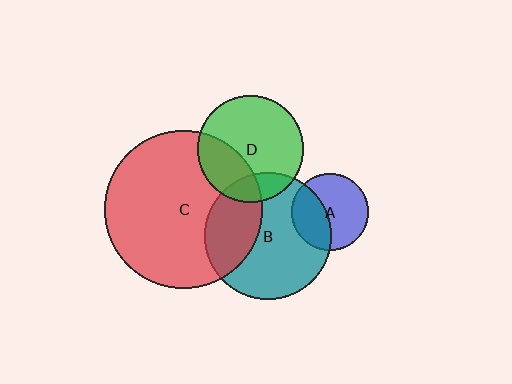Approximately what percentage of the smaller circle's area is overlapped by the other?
Approximately 40%.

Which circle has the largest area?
Circle C (red).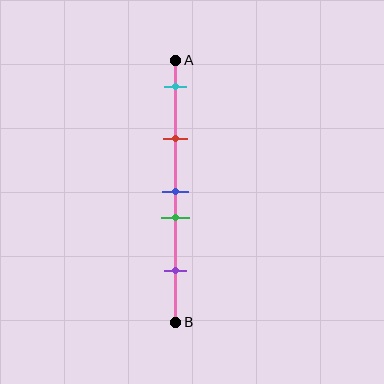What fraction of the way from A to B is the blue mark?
The blue mark is approximately 50% (0.5) of the way from A to B.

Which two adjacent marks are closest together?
The blue and green marks are the closest adjacent pair.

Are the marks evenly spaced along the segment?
No, the marks are not evenly spaced.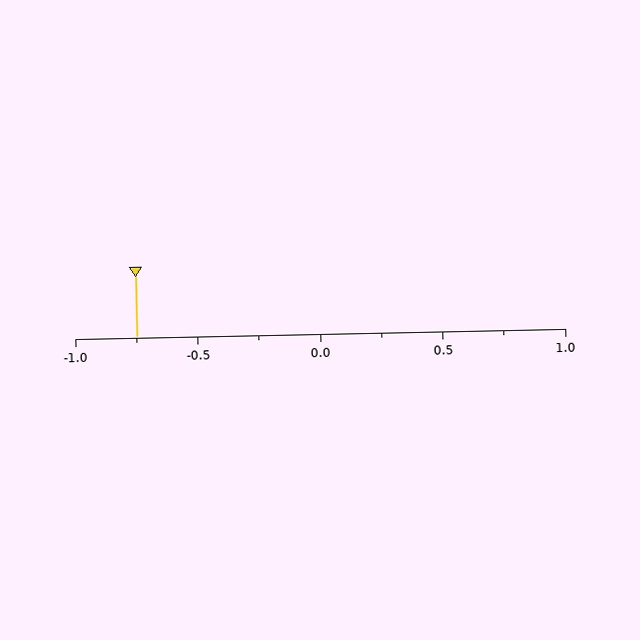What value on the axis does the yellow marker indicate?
The marker indicates approximately -0.75.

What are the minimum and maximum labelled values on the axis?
The axis runs from -1.0 to 1.0.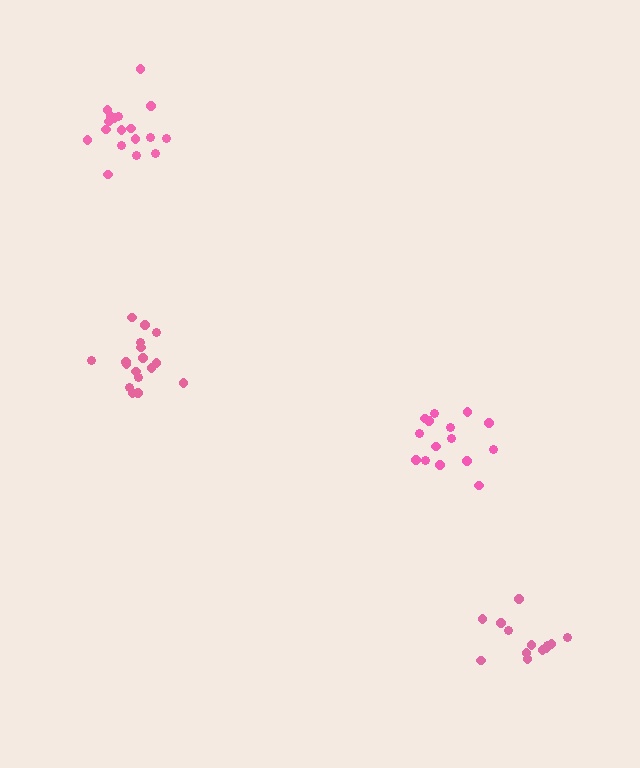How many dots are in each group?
Group 1: 13 dots, Group 2: 18 dots, Group 3: 17 dots, Group 4: 15 dots (63 total).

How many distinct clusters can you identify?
There are 4 distinct clusters.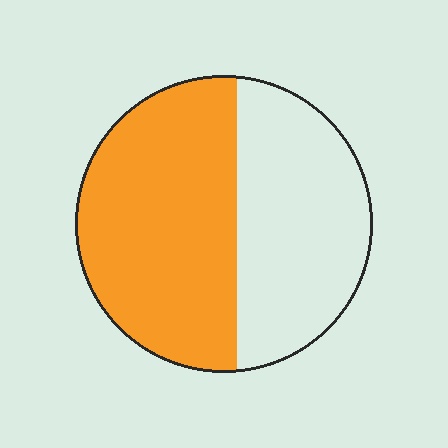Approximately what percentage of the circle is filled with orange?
Approximately 55%.